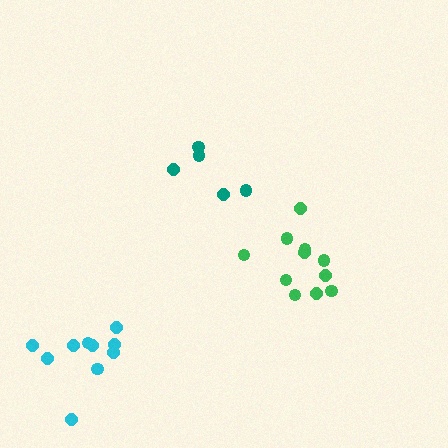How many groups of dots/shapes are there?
There are 3 groups.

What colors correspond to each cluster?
The clusters are colored: cyan, green, teal.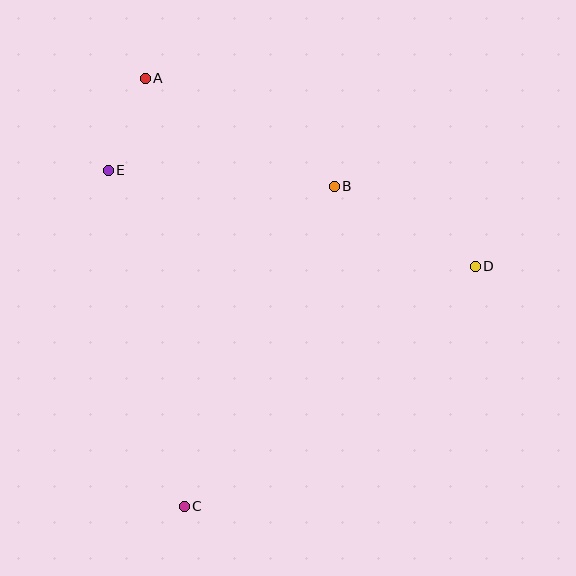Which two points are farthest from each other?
Points A and C are farthest from each other.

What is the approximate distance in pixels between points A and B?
The distance between A and B is approximately 217 pixels.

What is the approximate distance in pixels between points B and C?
The distance between B and C is approximately 354 pixels.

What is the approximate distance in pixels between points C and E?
The distance between C and E is approximately 344 pixels.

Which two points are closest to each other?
Points A and E are closest to each other.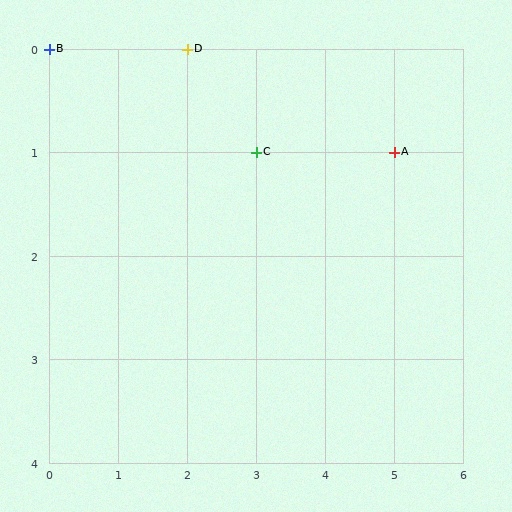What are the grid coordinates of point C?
Point C is at grid coordinates (3, 1).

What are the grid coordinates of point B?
Point B is at grid coordinates (0, 0).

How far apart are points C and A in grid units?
Points C and A are 2 columns apart.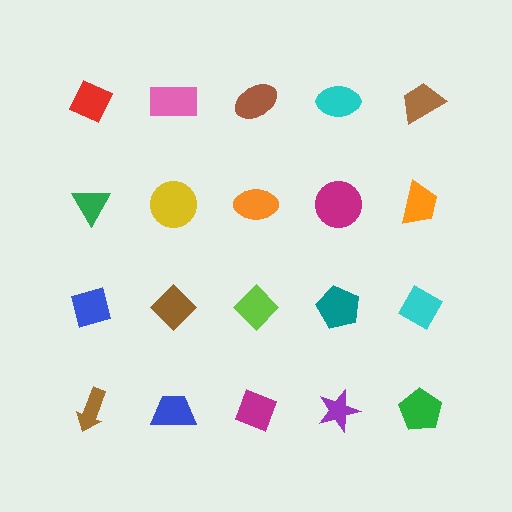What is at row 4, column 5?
A green pentagon.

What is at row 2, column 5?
An orange trapezoid.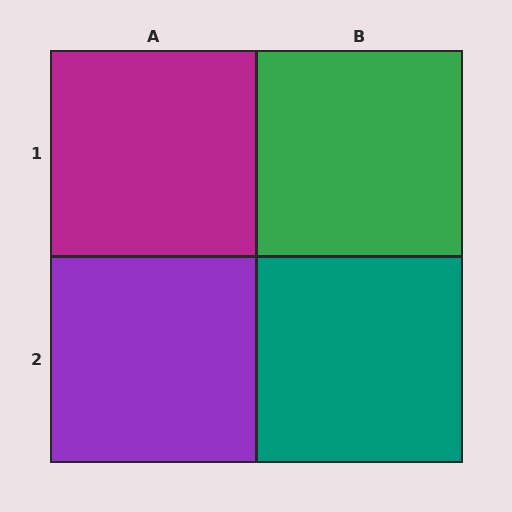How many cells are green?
1 cell is green.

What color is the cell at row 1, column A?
Magenta.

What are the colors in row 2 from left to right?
Purple, teal.